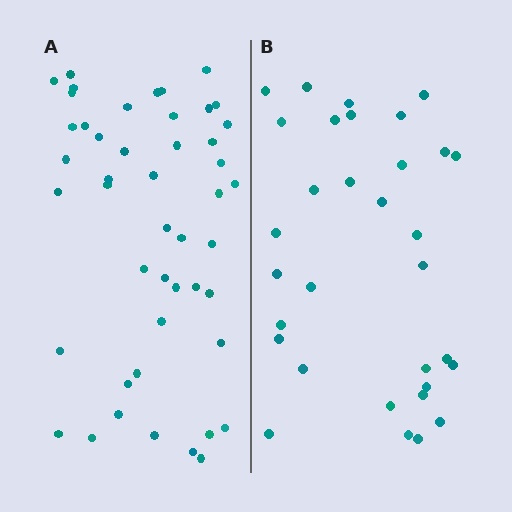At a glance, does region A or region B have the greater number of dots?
Region A (the left region) has more dots.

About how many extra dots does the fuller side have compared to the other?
Region A has approximately 15 more dots than region B.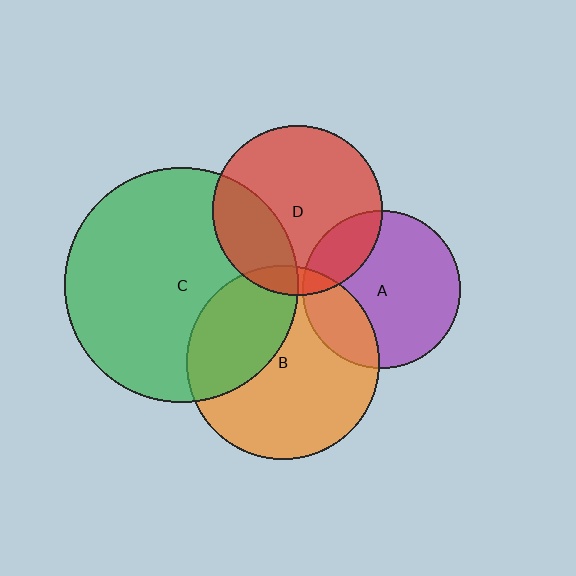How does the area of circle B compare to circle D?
Approximately 1.3 times.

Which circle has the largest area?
Circle C (green).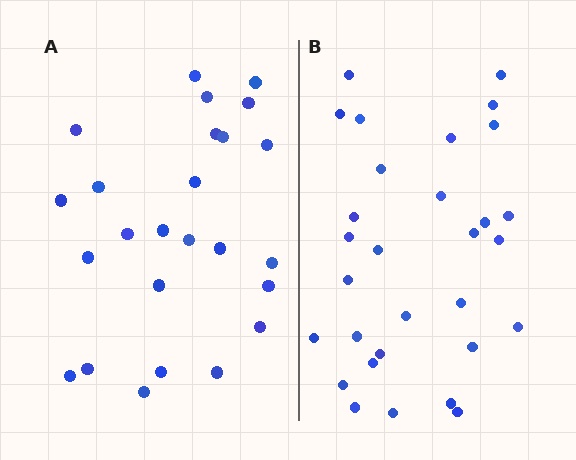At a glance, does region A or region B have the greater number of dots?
Region B (the right region) has more dots.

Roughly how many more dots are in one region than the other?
Region B has about 5 more dots than region A.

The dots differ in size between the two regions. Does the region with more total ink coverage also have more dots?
No. Region A has more total ink coverage because its dots are larger, but region B actually contains more individual dots. Total area can be misleading — the number of items is what matters here.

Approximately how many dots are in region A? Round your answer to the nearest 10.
About 20 dots. (The exact count is 25, which rounds to 20.)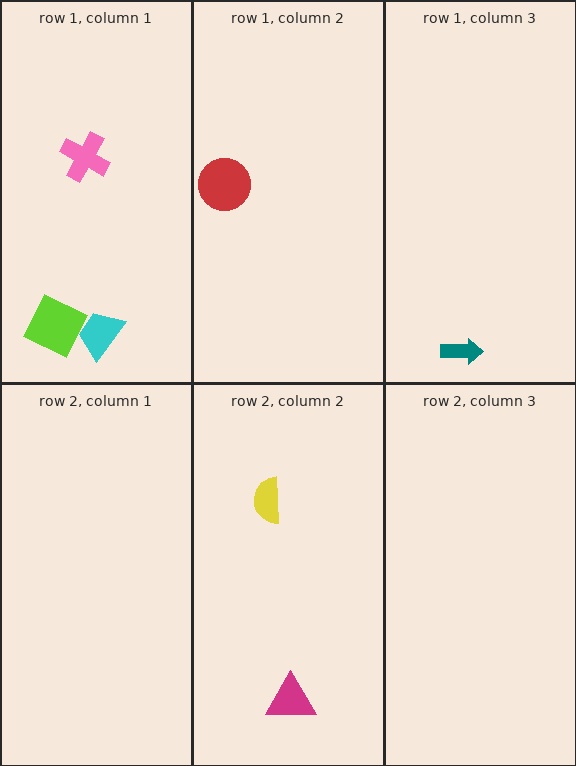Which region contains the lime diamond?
The row 1, column 1 region.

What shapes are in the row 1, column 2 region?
The red circle.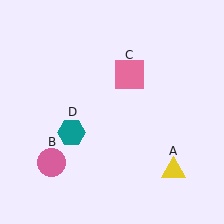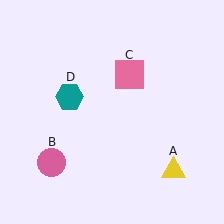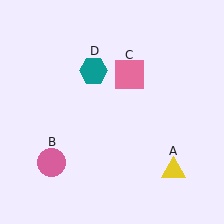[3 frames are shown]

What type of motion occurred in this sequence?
The teal hexagon (object D) rotated clockwise around the center of the scene.